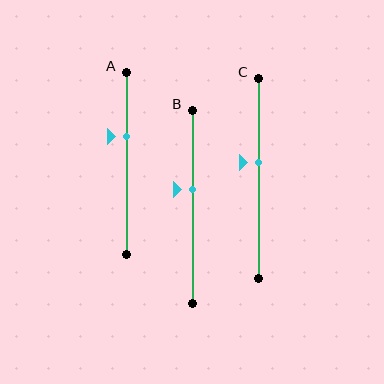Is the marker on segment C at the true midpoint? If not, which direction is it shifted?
No, the marker on segment C is shifted upward by about 8% of the segment length.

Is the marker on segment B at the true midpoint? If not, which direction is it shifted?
No, the marker on segment B is shifted upward by about 9% of the segment length.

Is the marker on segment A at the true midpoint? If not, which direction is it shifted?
No, the marker on segment A is shifted upward by about 15% of the segment length.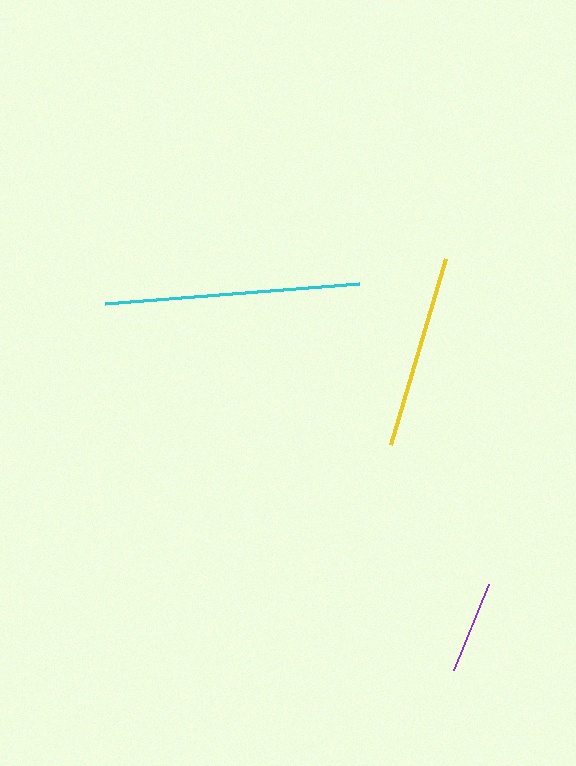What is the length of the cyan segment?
The cyan segment is approximately 255 pixels long.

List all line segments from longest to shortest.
From longest to shortest: cyan, yellow, purple.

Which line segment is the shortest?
The purple line is the shortest at approximately 93 pixels.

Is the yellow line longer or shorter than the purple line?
The yellow line is longer than the purple line.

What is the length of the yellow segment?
The yellow segment is approximately 194 pixels long.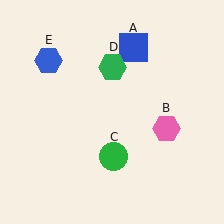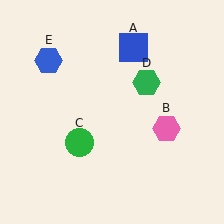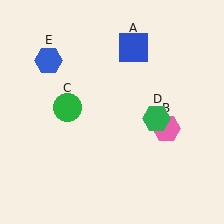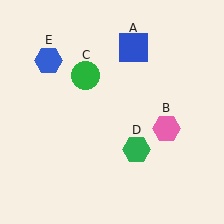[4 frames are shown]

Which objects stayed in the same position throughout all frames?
Blue square (object A) and pink hexagon (object B) and blue hexagon (object E) remained stationary.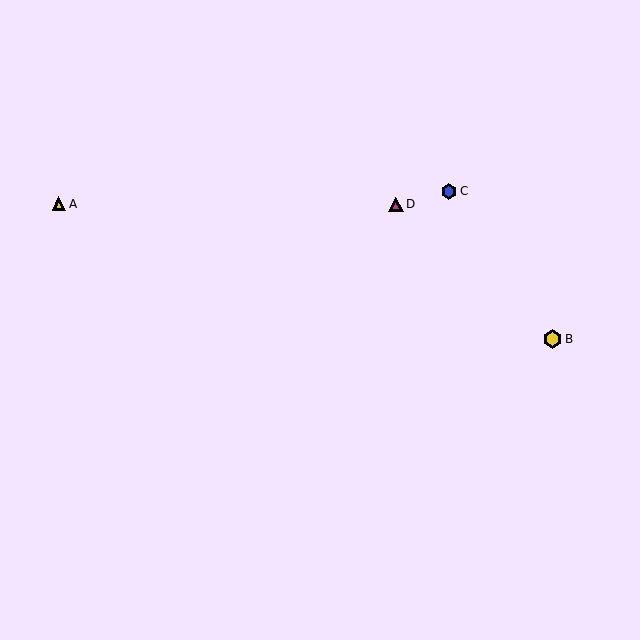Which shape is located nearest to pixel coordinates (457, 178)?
The blue hexagon (labeled C) at (449, 191) is nearest to that location.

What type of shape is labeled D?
Shape D is a magenta triangle.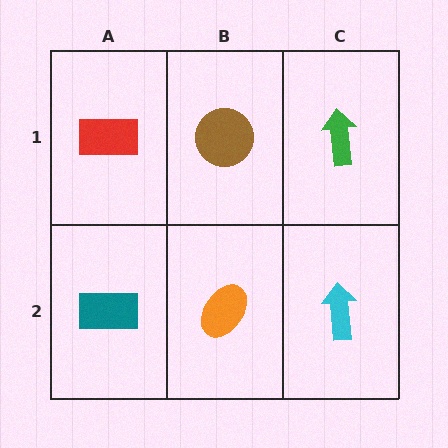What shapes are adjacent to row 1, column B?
An orange ellipse (row 2, column B), a red rectangle (row 1, column A), a green arrow (row 1, column C).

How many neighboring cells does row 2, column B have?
3.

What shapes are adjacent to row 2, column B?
A brown circle (row 1, column B), a teal rectangle (row 2, column A), a cyan arrow (row 2, column C).